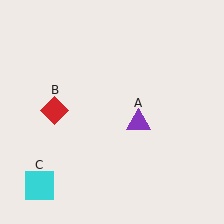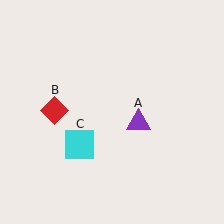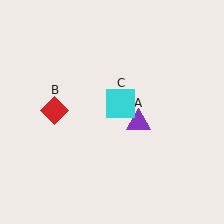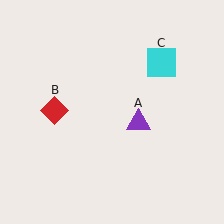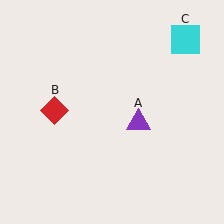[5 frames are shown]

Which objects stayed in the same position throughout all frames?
Purple triangle (object A) and red diamond (object B) remained stationary.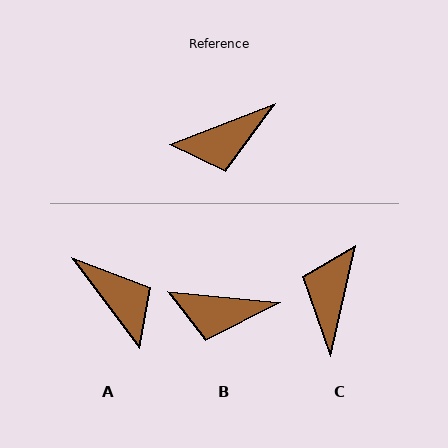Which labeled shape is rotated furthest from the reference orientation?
C, about 124 degrees away.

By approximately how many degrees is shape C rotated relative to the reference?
Approximately 124 degrees clockwise.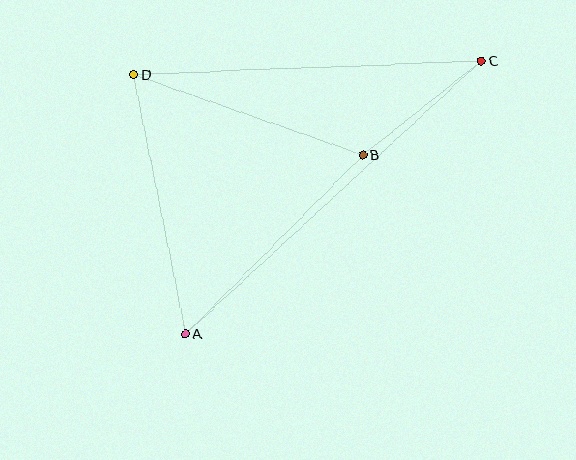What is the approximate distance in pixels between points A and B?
The distance between A and B is approximately 252 pixels.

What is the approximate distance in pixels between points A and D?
The distance between A and D is approximately 265 pixels.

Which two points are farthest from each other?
Points A and C are farthest from each other.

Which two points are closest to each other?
Points B and C are closest to each other.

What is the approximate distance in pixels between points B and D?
The distance between B and D is approximately 243 pixels.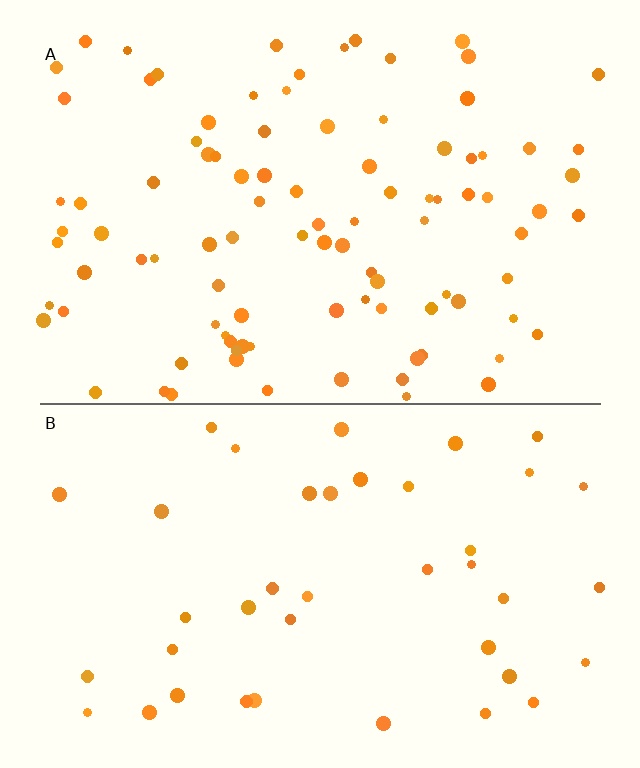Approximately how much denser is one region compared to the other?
Approximately 2.4× — region A over region B.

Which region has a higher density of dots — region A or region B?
A (the top).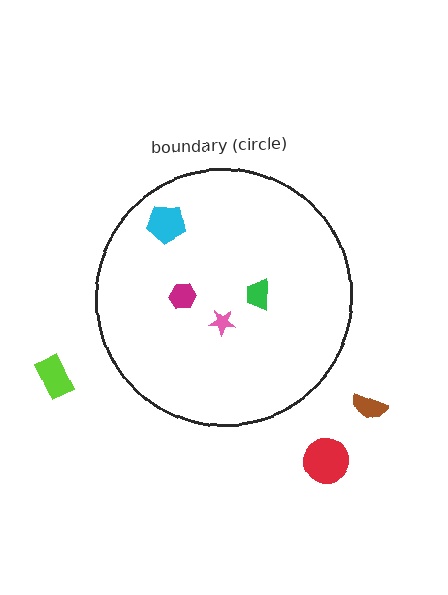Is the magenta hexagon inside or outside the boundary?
Inside.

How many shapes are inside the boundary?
4 inside, 3 outside.